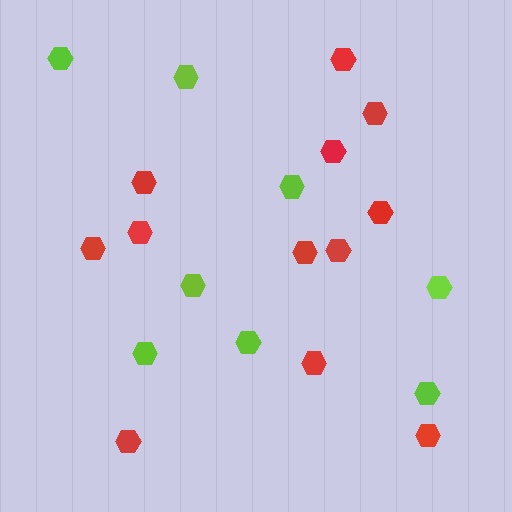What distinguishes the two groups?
There are 2 groups: one group of lime hexagons (8) and one group of red hexagons (12).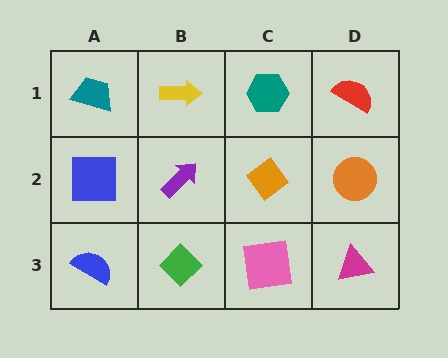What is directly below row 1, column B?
A purple arrow.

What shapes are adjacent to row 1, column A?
A blue square (row 2, column A), a yellow arrow (row 1, column B).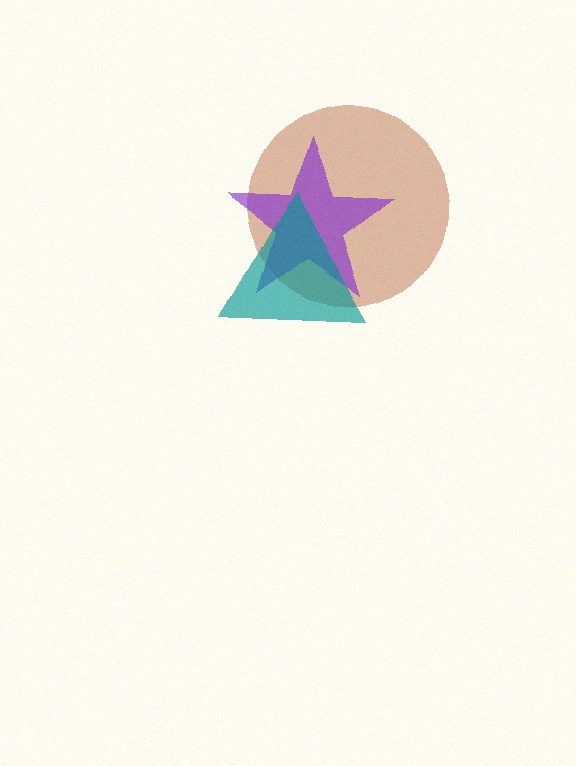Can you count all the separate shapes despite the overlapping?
Yes, there are 3 separate shapes.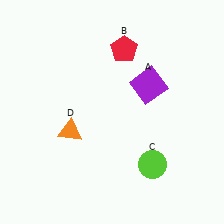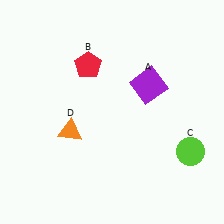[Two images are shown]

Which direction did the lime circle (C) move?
The lime circle (C) moved right.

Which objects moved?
The objects that moved are: the red pentagon (B), the lime circle (C).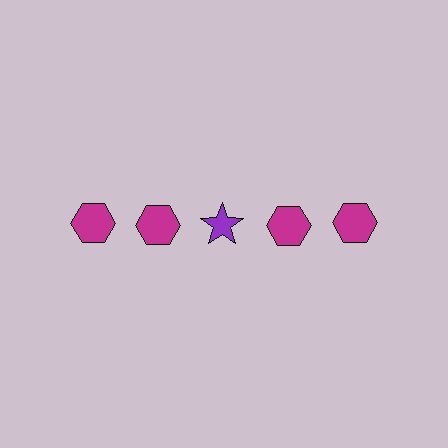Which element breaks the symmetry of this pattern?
The purple star in the top row, center column breaks the symmetry. All other shapes are magenta hexagons.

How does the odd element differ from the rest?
It differs in both color (purple instead of magenta) and shape (star instead of hexagon).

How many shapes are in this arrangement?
There are 5 shapes arranged in a grid pattern.